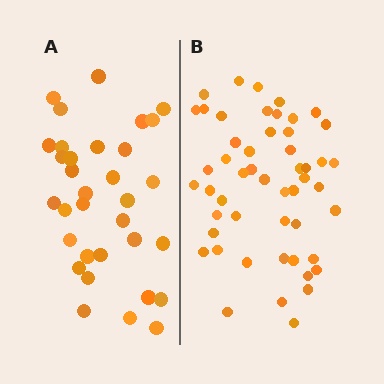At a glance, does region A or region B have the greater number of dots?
Region B (the right region) has more dots.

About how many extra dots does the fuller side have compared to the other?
Region B has approximately 20 more dots than region A.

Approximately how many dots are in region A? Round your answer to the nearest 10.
About 30 dots. (The exact count is 33, which rounds to 30.)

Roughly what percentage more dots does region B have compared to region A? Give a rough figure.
About 55% more.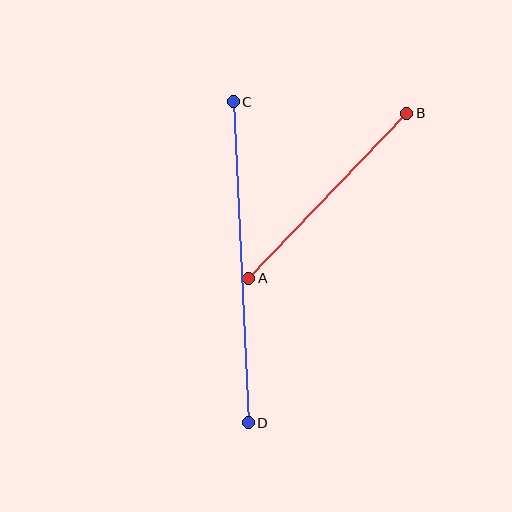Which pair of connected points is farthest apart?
Points C and D are farthest apart.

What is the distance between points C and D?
The distance is approximately 321 pixels.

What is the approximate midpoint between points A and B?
The midpoint is at approximately (328, 196) pixels.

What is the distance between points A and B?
The distance is approximately 228 pixels.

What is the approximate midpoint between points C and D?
The midpoint is at approximately (241, 262) pixels.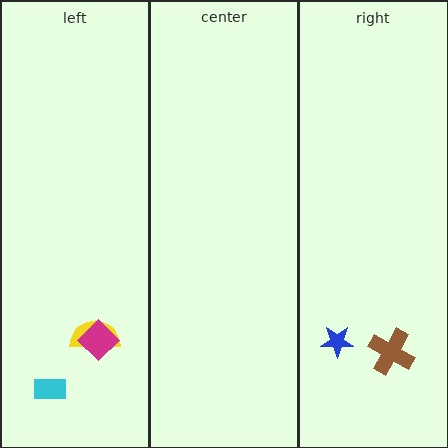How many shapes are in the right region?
2.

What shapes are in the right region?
The brown cross, the blue star.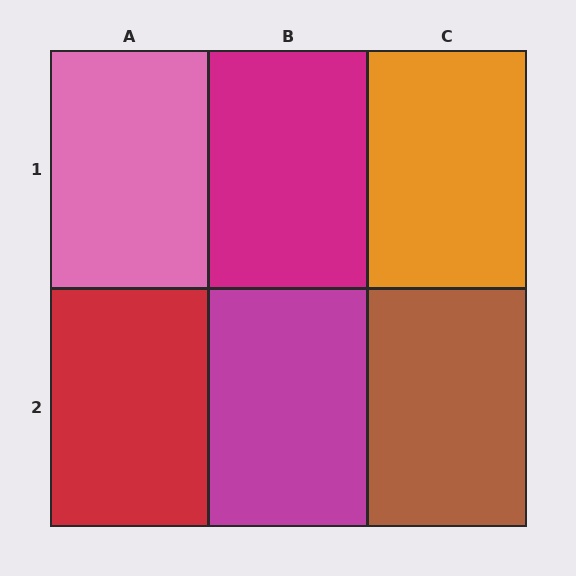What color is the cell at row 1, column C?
Orange.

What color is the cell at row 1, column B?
Magenta.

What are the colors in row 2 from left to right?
Red, magenta, brown.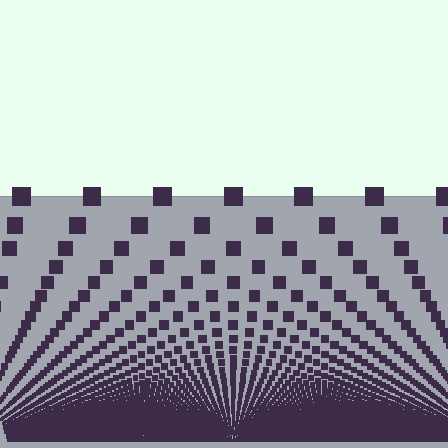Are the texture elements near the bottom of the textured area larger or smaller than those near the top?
Smaller. The gradient is inverted — elements near the bottom are smaller and denser.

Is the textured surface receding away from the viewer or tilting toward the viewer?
The surface appears to tilt toward the viewer. Texture elements get larger and sparser toward the top.